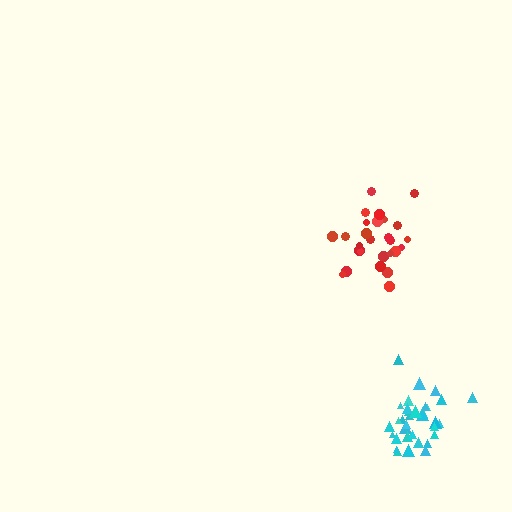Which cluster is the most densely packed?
Cyan.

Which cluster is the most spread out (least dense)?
Red.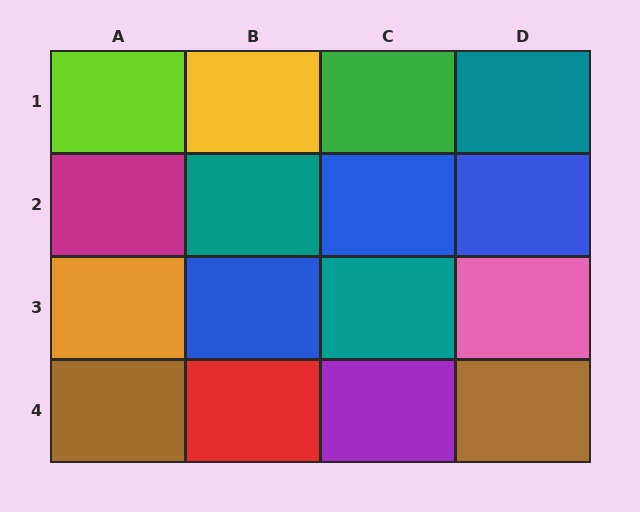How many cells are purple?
1 cell is purple.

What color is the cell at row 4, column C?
Purple.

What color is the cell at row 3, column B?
Blue.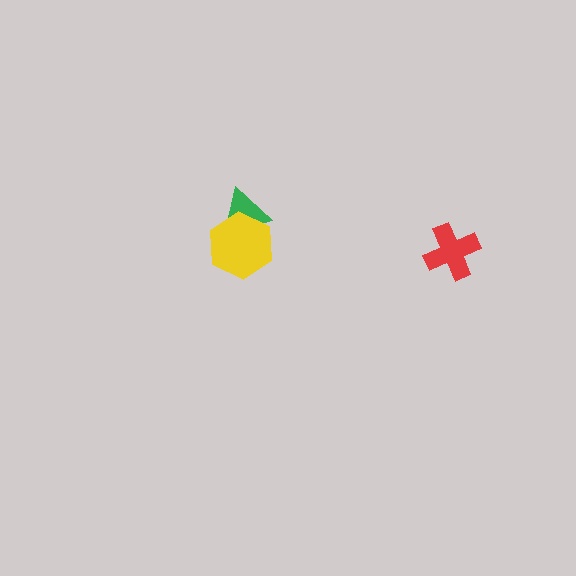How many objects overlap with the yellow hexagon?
1 object overlaps with the yellow hexagon.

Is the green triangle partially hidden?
Yes, it is partially covered by another shape.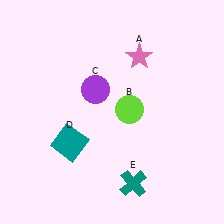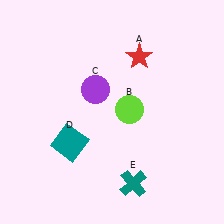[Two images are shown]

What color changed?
The star (A) changed from pink in Image 1 to red in Image 2.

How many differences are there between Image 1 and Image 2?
There is 1 difference between the two images.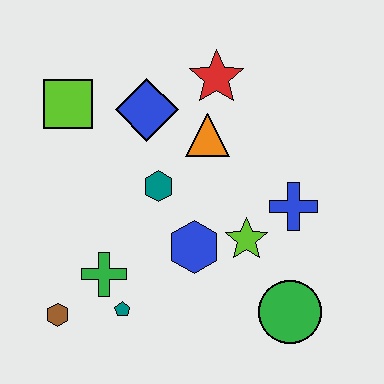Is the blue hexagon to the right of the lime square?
Yes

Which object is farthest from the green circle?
The lime square is farthest from the green circle.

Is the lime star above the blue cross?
No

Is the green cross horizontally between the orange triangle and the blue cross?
No